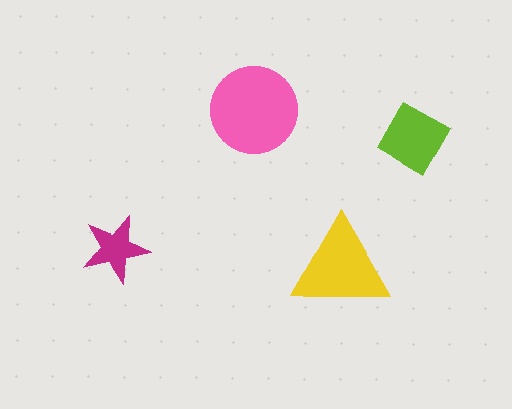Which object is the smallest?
The magenta star.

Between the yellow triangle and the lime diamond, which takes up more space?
The yellow triangle.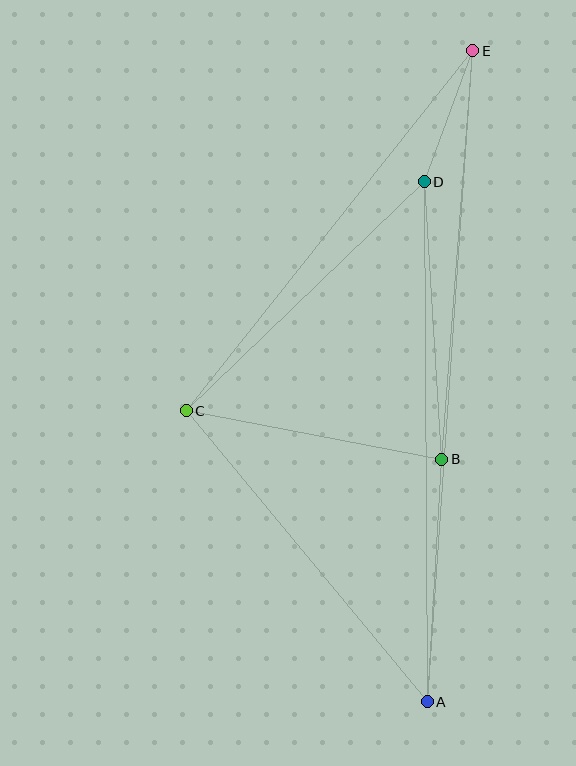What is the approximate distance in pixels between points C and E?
The distance between C and E is approximately 460 pixels.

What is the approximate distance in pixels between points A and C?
The distance between A and C is approximately 378 pixels.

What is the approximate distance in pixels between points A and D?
The distance between A and D is approximately 520 pixels.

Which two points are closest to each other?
Points D and E are closest to each other.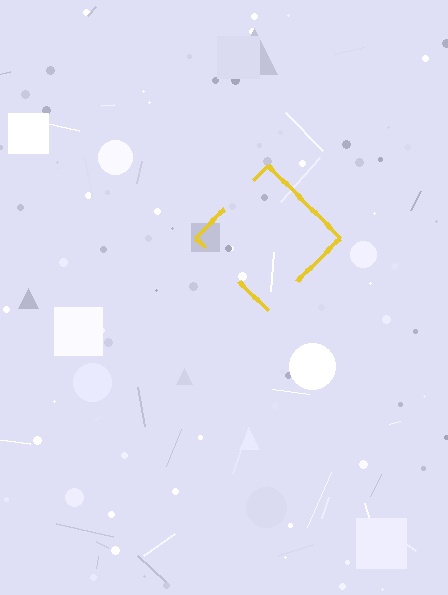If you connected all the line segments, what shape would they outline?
They would outline a diamond.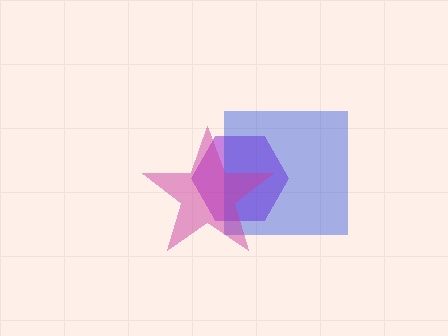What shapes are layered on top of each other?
The layered shapes are: a purple hexagon, a blue square, a magenta star.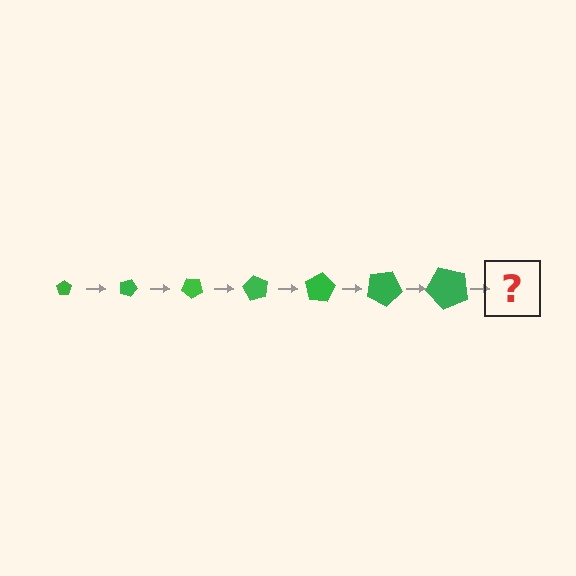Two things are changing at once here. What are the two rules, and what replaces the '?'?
The two rules are that the pentagon grows larger each step and it rotates 20 degrees each step. The '?' should be a pentagon, larger than the previous one and rotated 140 degrees from the start.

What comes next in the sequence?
The next element should be a pentagon, larger than the previous one and rotated 140 degrees from the start.